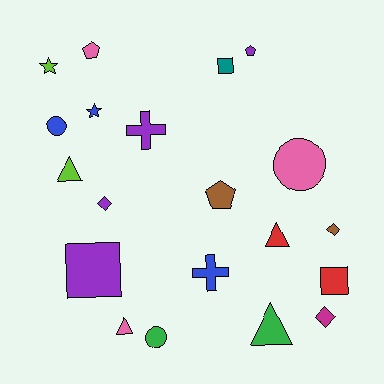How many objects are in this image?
There are 20 objects.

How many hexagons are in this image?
There are no hexagons.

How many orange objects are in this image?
There are no orange objects.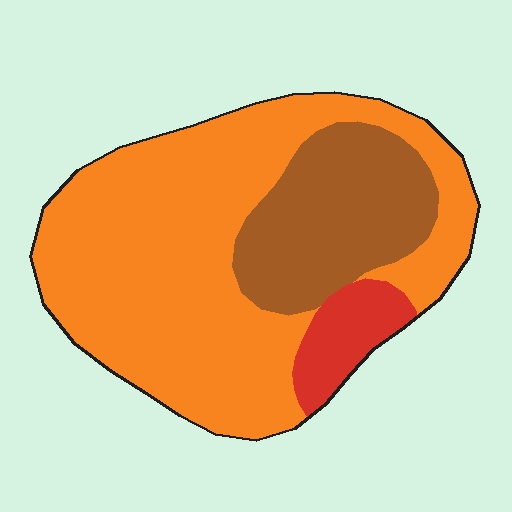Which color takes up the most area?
Orange, at roughly 65%.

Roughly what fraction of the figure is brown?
Brown covers 24% of the figure.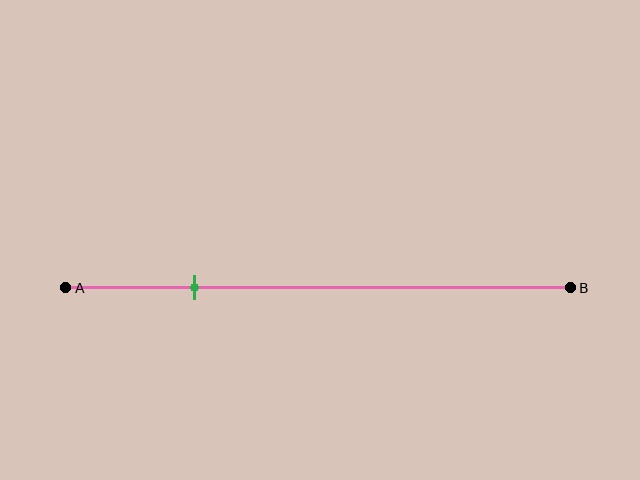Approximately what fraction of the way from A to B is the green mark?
The green mark is approximately 25% of the way from A to B.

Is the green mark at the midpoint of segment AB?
No, the mark is at about 25% from A, not at the 50% midpoint.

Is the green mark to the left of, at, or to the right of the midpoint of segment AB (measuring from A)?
The green mark is to the left of the midpoint of segment AB.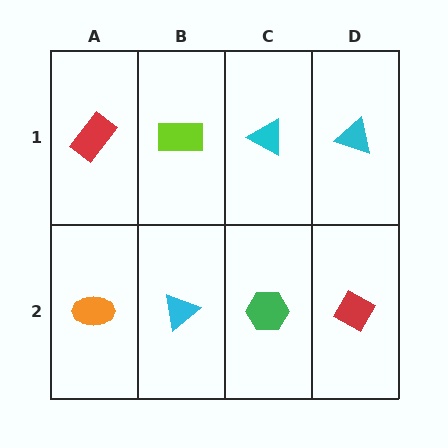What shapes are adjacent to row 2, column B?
A lime rectangle (row 1, column B), an orange ellipse (row 2, column A), a green hexagon (row 2, column C).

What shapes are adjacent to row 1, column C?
A green hexagon (row 2, column C), a lime rectangle (row 1, column B), a cyan triangle (row 1, column D).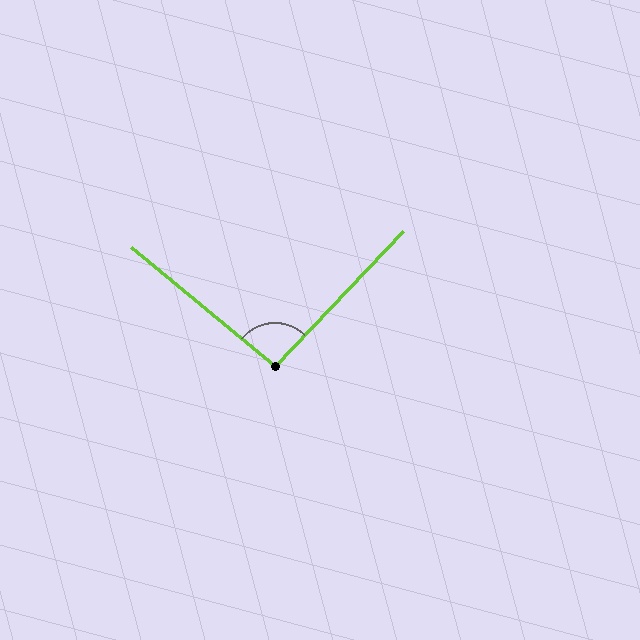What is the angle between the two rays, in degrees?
Approximately 94 degrees.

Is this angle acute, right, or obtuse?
It is approximately a right angle.